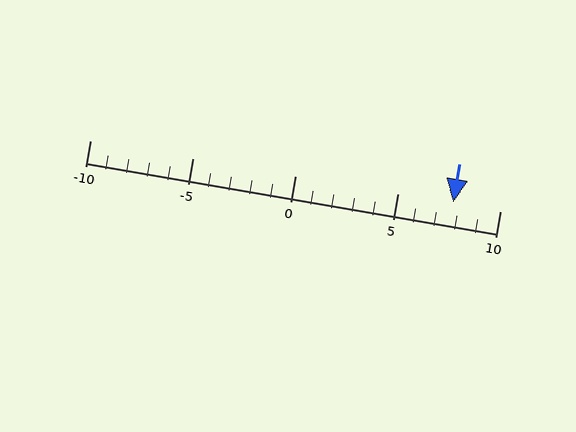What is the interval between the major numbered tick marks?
The major tick marks are spaced 5 units apart.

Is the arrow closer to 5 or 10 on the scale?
The arrow is closer to 10.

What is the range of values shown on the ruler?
The ruler shows values from -10 to 10.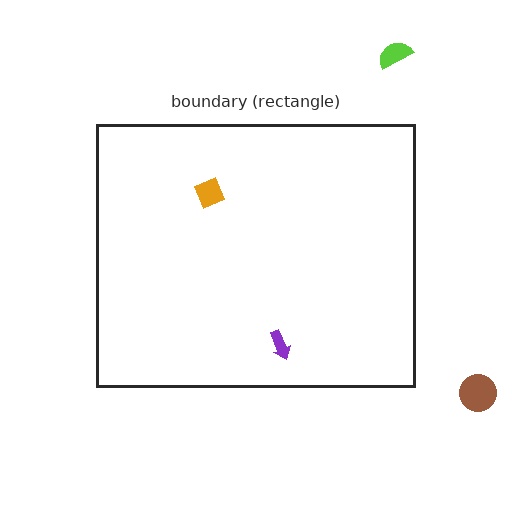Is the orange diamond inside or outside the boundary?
Inside.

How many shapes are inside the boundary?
2 inside, 2 outside.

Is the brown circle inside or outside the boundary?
Outside.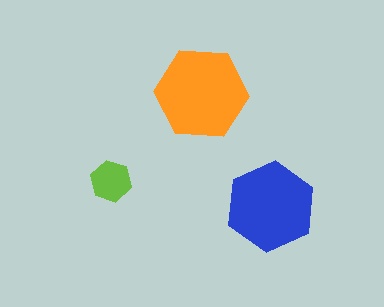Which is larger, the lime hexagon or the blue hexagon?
The blue one.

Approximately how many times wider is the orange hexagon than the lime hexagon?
About 2.5 times wider.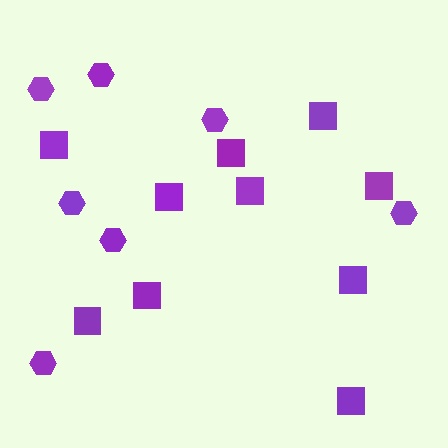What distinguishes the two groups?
There are 2 groups: one group of hexagons (7) and one group of squares (10).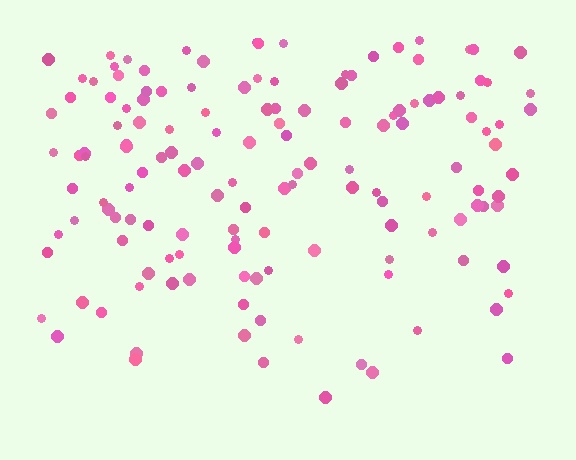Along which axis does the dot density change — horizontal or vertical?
Vertical.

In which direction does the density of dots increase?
From bottom to top, with the top side densest.